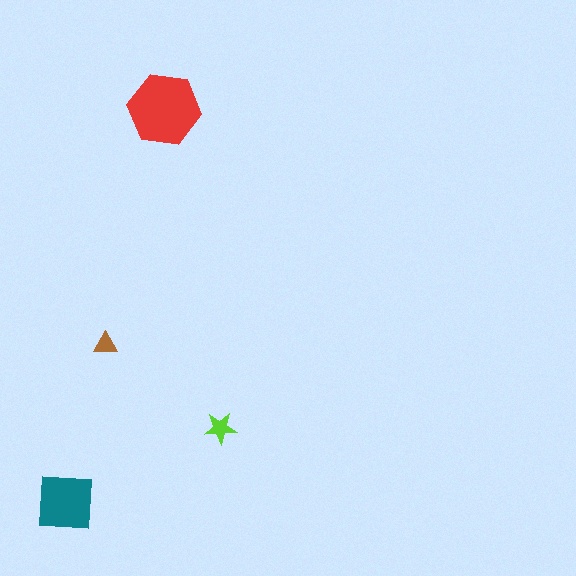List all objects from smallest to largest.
The brown triangle, the lime star, the teal square, the red hexagon.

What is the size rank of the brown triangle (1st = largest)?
4th.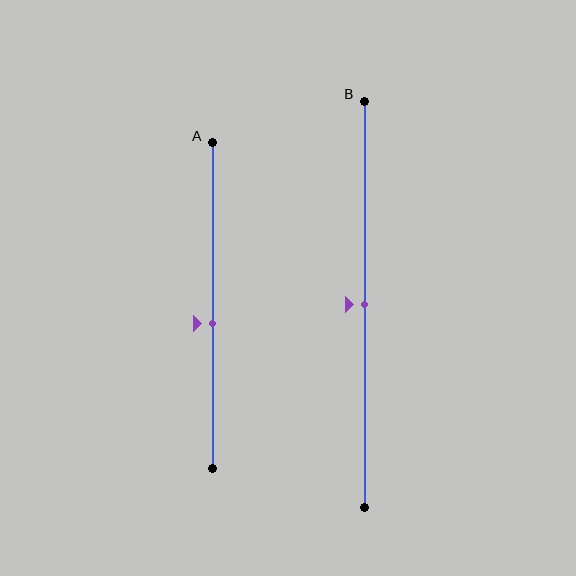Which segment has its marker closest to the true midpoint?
Segment B has its marker closest to the true midpoint.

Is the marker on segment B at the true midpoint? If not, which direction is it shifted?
Yes, the marker on segment B is at the true midpoint.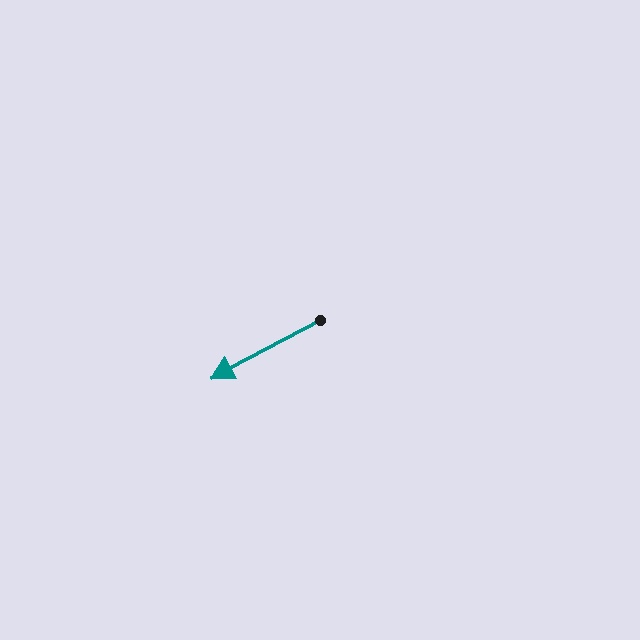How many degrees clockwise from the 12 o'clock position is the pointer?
Approximately 242 degrees.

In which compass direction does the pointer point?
Southwest.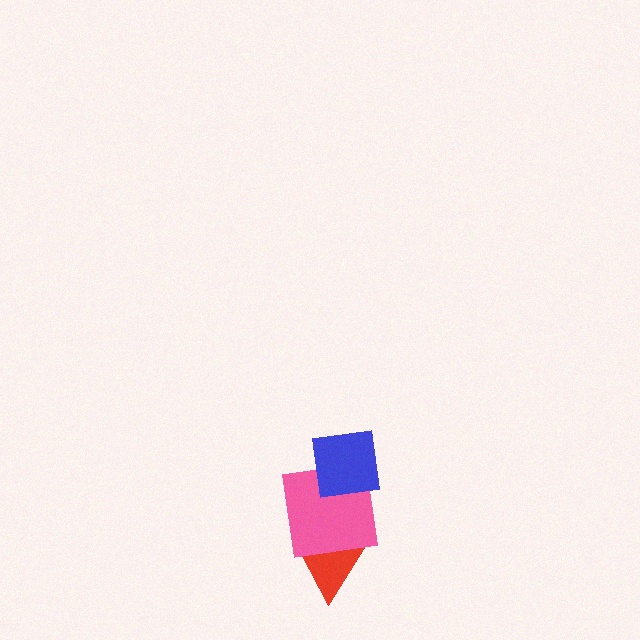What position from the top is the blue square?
The blue square is 1st from the top.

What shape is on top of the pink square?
The blue square is on top of the pink square.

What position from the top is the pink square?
The pink square is 2nd from the top.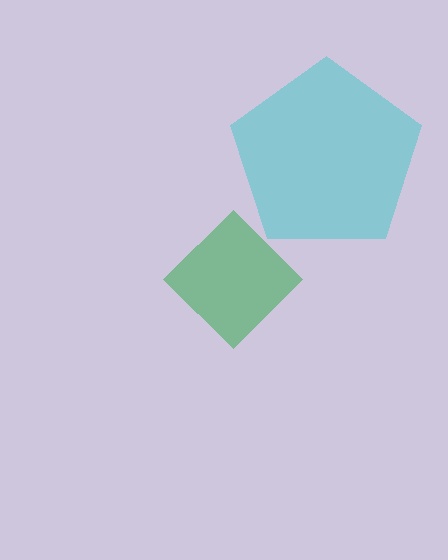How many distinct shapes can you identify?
There are 2 distinct shapes: a green diamond, a cyan pentagon.